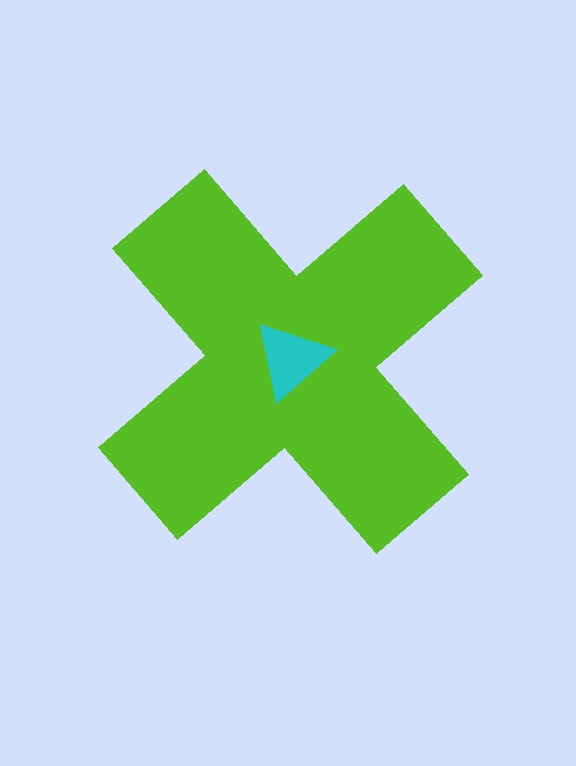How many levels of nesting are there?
2.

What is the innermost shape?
The cyan triangle.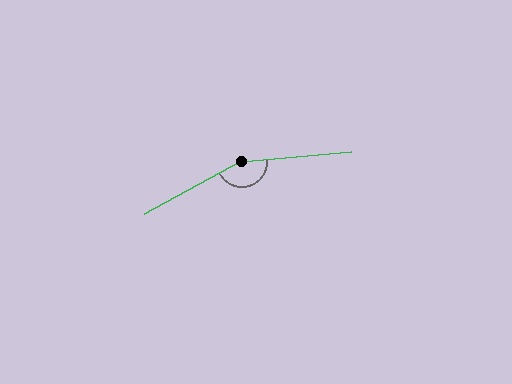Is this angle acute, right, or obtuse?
It is obtuse.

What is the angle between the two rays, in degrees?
Approximately 157 degrees.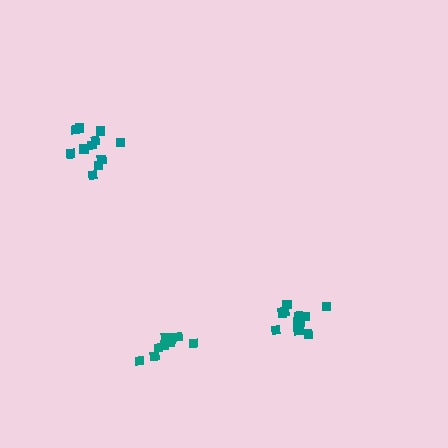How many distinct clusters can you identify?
There are 3 distinct clusters.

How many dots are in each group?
Group 1: 12 dots, Group 2: 11 dots, Group 3: 11 dots (34 total).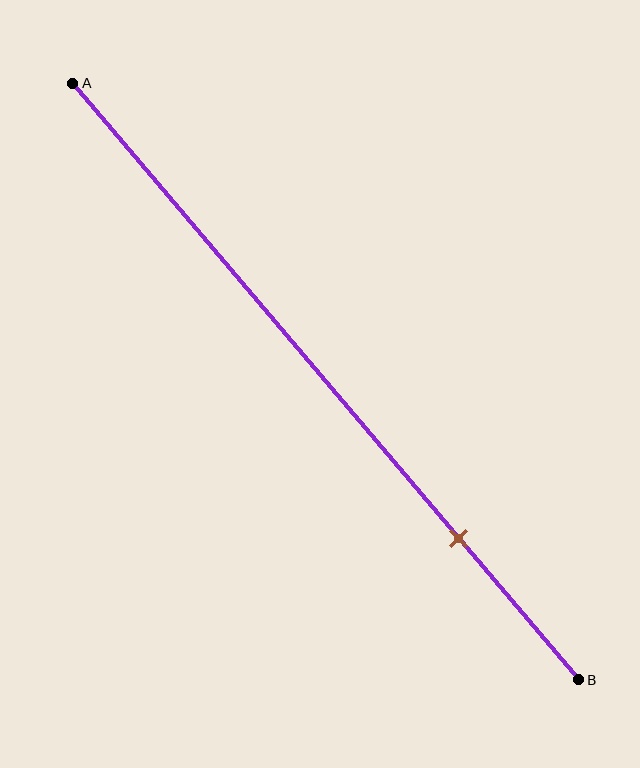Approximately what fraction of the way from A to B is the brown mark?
The brown mark is approximately 75% of the way from A to B.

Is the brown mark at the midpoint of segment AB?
No, the mark is at about 75% from A, not at the 50% midpoint.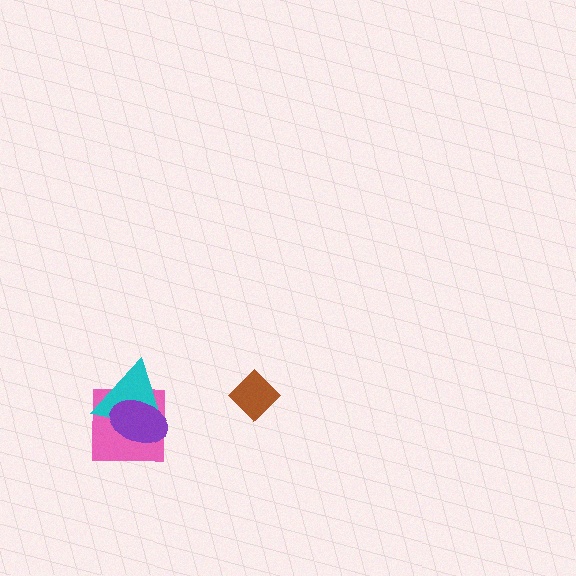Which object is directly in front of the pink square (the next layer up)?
The cyan triangle is directly in front of the pink square.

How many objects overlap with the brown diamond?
0 objects overlap with the brown diamond.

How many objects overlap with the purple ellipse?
2 objects overlap with the purple ellipse.